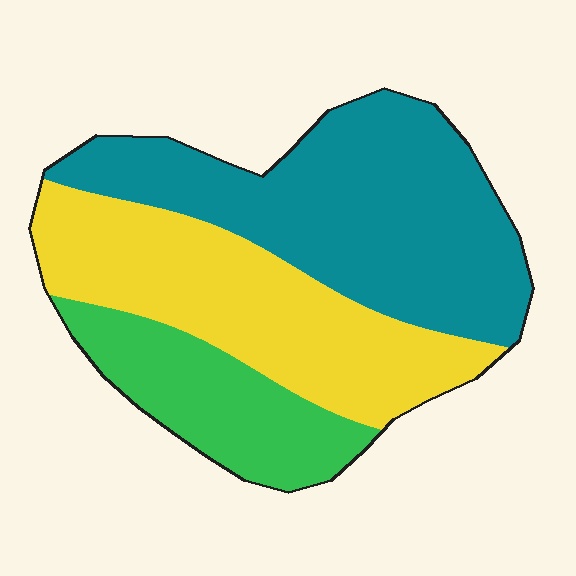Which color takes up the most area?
Teal, at roughly 45%.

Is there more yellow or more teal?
Teal.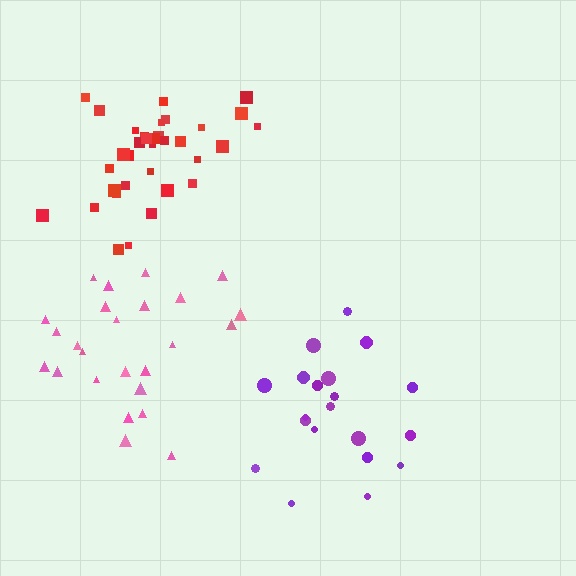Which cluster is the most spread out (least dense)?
Pink.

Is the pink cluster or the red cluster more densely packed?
Red.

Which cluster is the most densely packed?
Red.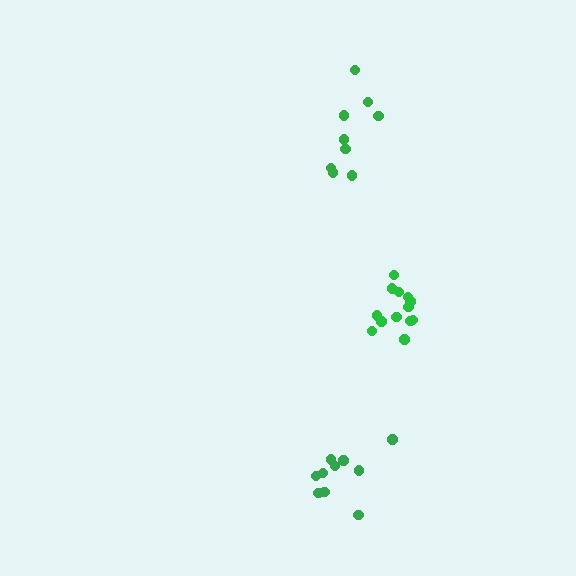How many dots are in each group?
Group 1: 9 dots, Group 2: 13 dots, Group 3: 10 dots (32 total).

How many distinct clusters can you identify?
There are 3 distinct clusters.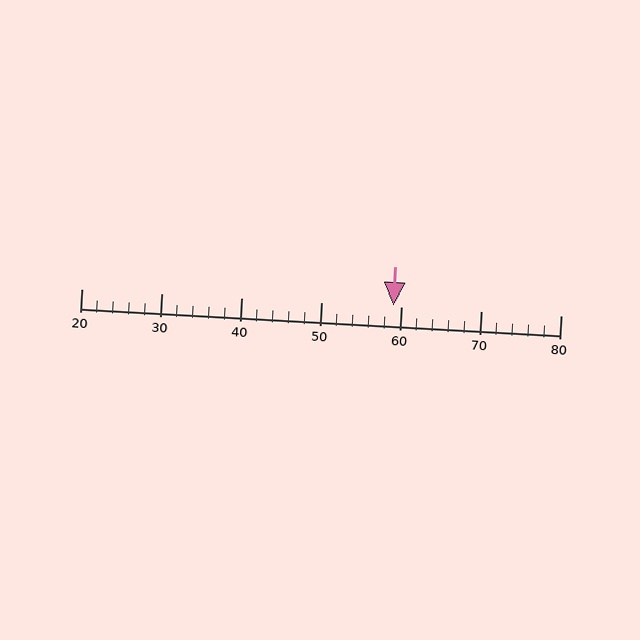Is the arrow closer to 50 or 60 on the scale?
The arrow is closer to 60.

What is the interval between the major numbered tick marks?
The major tick marks are spaced 10 units apart.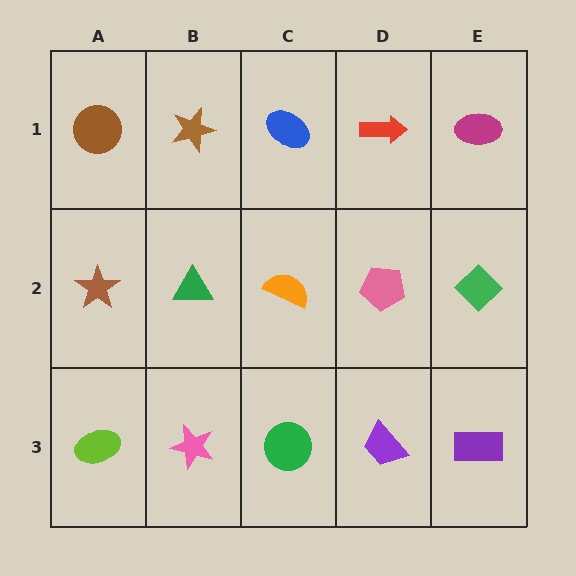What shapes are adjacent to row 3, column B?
A green triangle (row 2, column B), a lime ellipse (row 3, column A), a green circle (row 3, column C).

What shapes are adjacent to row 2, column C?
A blue ellipse (row 1, column C), a green circle (row 3, column C), a green triangle (row 2, column B), a pink pentagon (row 2, column D).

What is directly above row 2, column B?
A brown star.